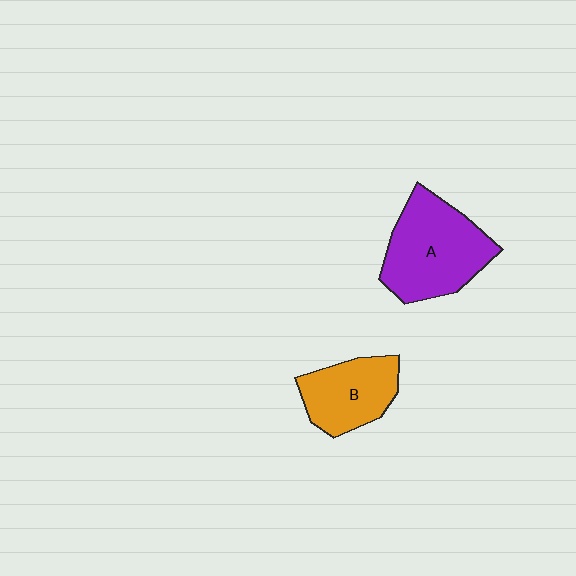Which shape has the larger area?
Shape A (purple).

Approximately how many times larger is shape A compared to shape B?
Approximately 1.5 times.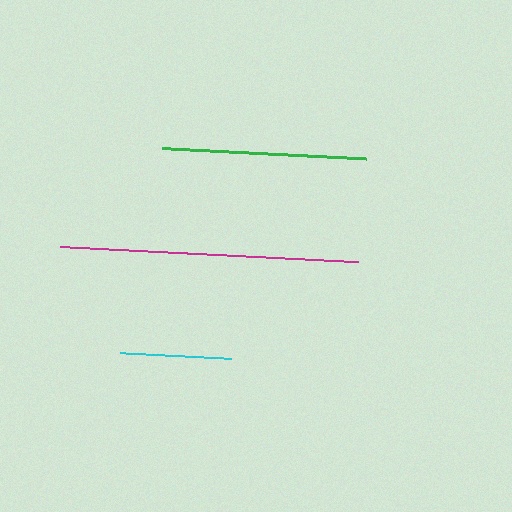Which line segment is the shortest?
The cyan line is the shortest at approximately 111 pixels.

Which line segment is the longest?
The magenta line is the longest at approximately 298 pixels.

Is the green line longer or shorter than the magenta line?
The magenta line is longer than the green line.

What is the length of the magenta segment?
The magenta segment is approximately 298 pixels long.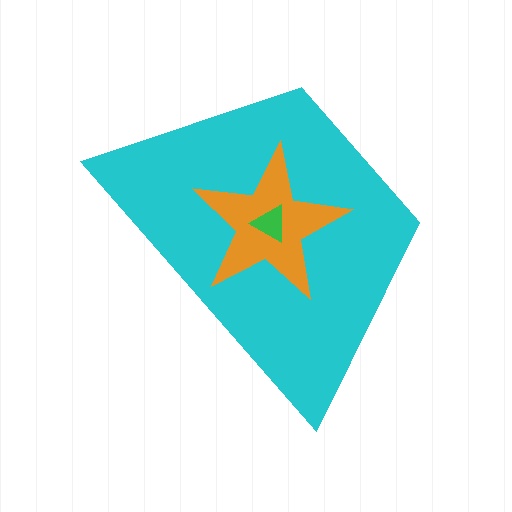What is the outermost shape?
The cyan trapezoid.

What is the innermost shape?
The green triangle.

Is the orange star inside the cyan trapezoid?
Yes.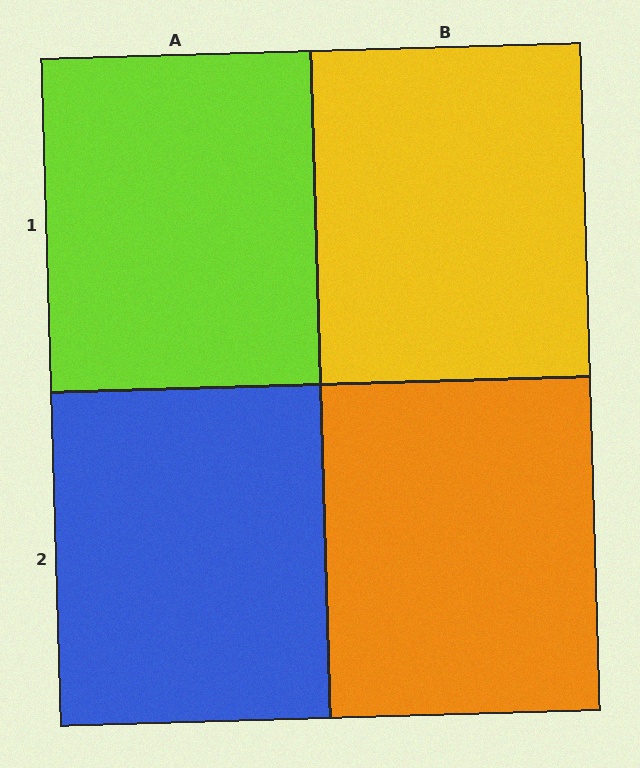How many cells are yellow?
1 cell is yellow.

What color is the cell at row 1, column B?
Yellow.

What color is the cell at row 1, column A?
Lime.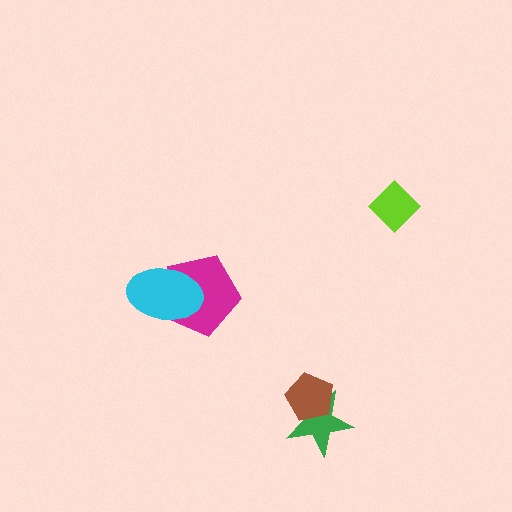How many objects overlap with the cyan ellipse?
1 object overlaps with the cyan ellipse.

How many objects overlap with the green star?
1 object overlaps with the green star.